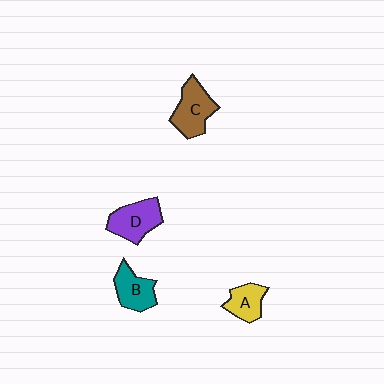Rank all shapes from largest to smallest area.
From largest to smallest: C (brown), D (purple), B (teal), A (yellow).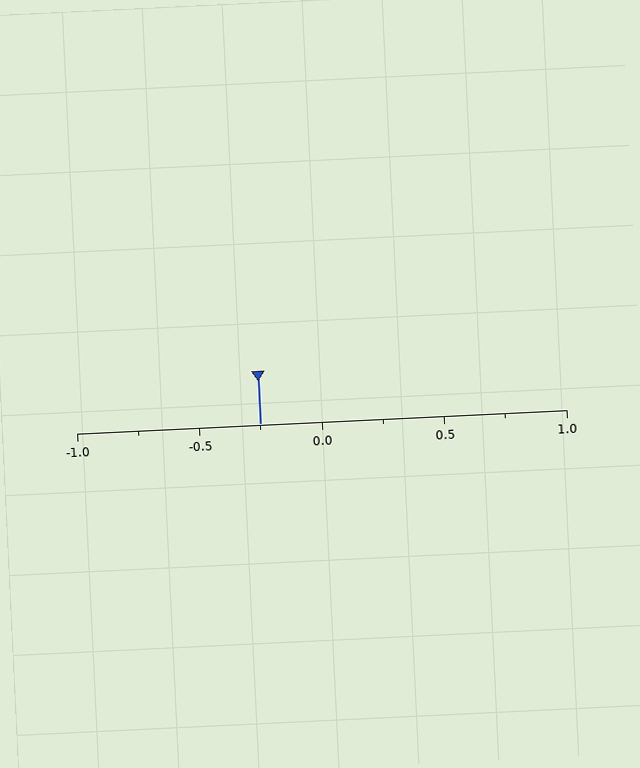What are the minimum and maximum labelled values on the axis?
The axis runs from -1.0 to 1.0.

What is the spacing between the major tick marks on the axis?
The major ticks are spaced 0.5 apart.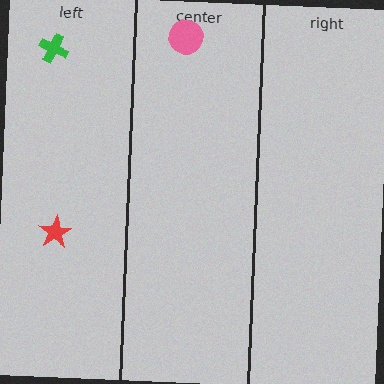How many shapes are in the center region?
1.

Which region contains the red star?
The left region.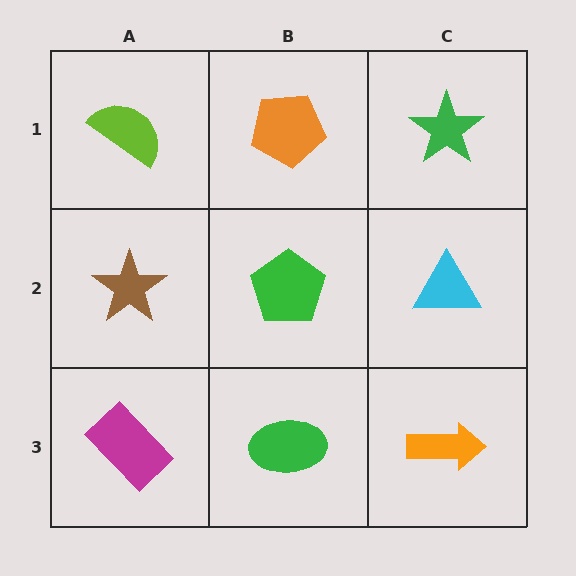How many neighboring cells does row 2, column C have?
3.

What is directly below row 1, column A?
A brown star.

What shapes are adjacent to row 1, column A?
A brown star (row 2, column A), an orange pentagon (row 1, column B).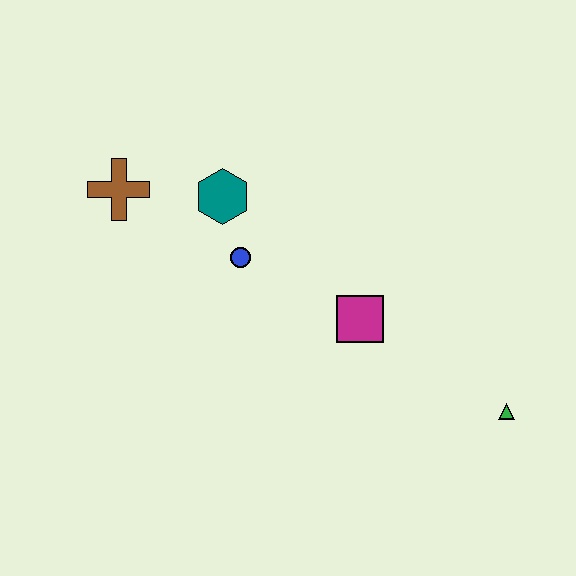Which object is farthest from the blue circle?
The green triangle is farthest from the blue circle.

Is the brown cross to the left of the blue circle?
Yes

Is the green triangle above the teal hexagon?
No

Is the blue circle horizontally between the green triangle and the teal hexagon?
Yes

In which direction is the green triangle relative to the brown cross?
The green triangle is to the right of the brown cross.